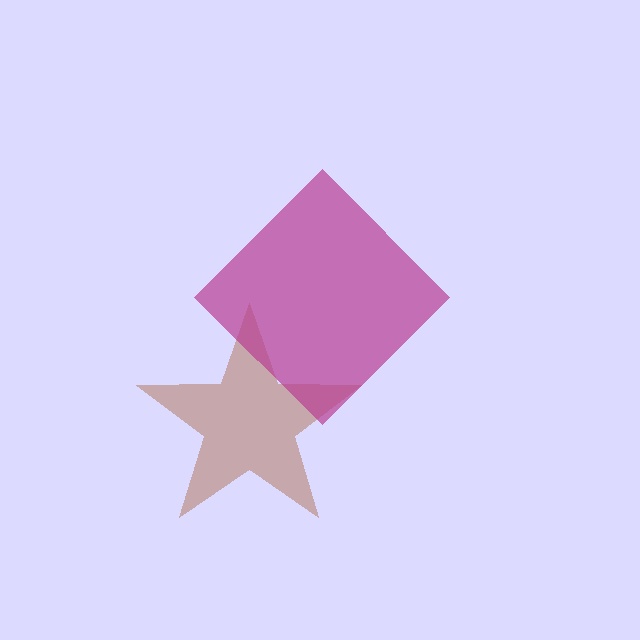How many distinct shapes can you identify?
There are 2 distinct shapes: a brown star, a magenta diamond.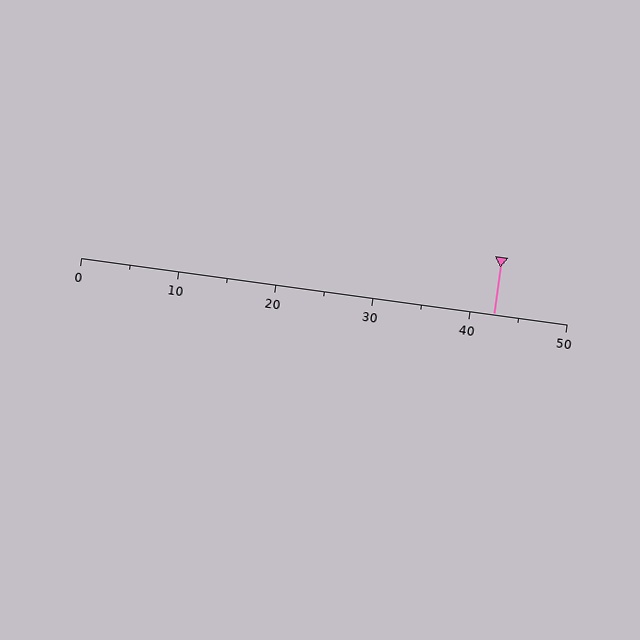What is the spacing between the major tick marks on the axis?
The major ticks are spaced 10 apart.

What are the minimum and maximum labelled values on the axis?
The axis runs from 0 to 50.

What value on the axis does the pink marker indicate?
The marker indicates approximately 42.5.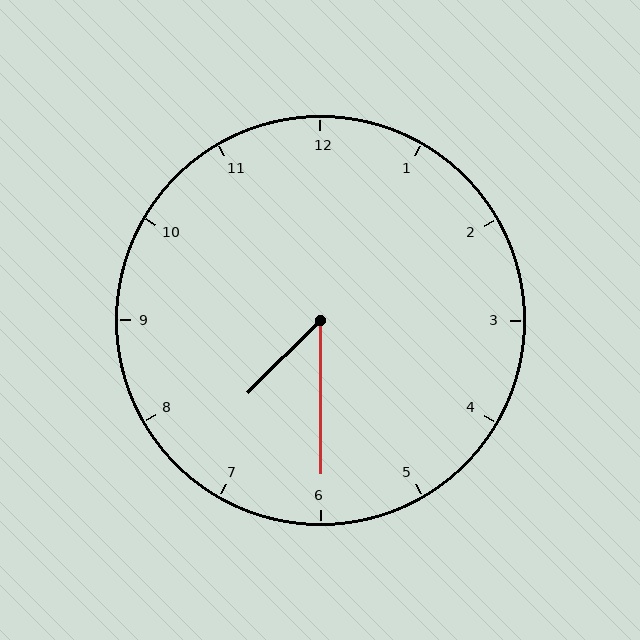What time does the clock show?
7:30.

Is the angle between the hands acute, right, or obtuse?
It is acute.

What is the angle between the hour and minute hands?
Approximately 45 degrees.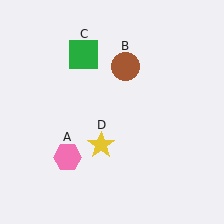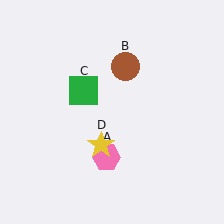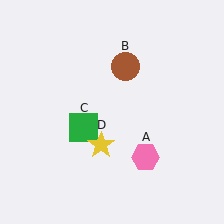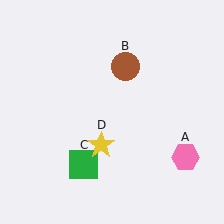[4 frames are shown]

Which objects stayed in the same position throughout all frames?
Brown circle (object B) and yellow star (object D) remained stationary.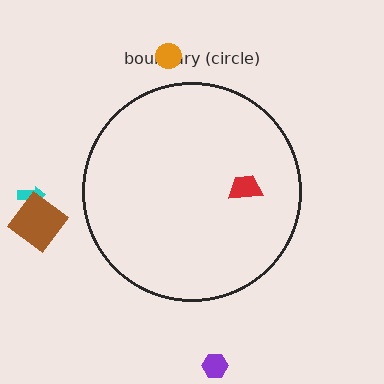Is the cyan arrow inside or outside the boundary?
Outside.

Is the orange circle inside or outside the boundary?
Outside.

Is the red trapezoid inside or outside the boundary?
Inside.